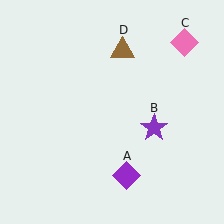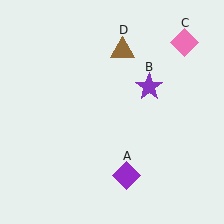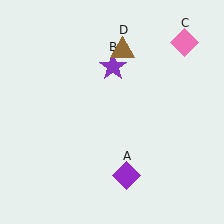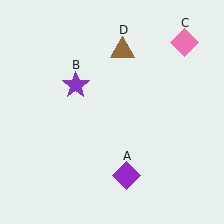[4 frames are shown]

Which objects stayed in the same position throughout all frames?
Purple diamond (object A) and pink diamond (object C) and brown triangle (object D) remained stationary.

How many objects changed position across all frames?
1 object changed position: purple star (object B).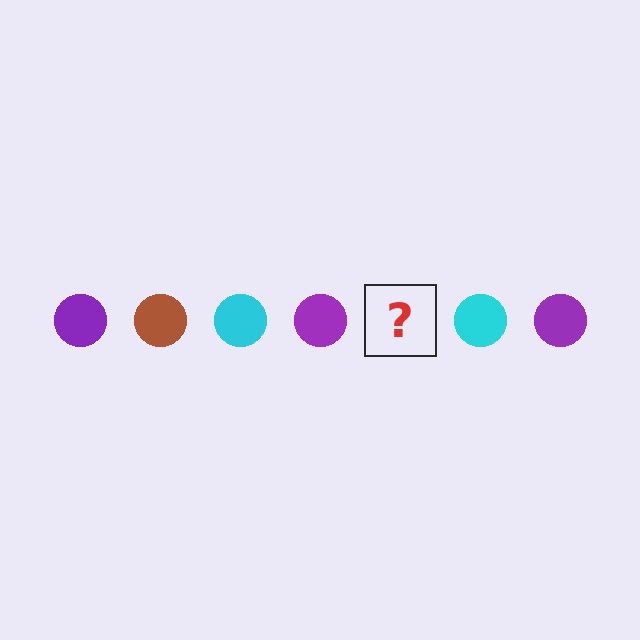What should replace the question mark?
The question mark should be replaced with a brown circle.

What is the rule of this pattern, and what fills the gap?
The rule is that the pattern cycles through purple, brown, cyan circles. The gap should be filled with a brown circle.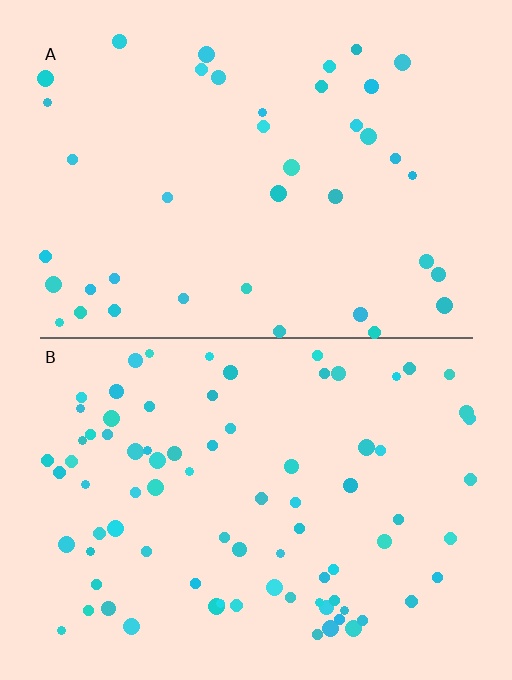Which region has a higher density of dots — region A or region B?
B (the bottom).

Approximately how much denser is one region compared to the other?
Approximately 2.0× — region B over region A.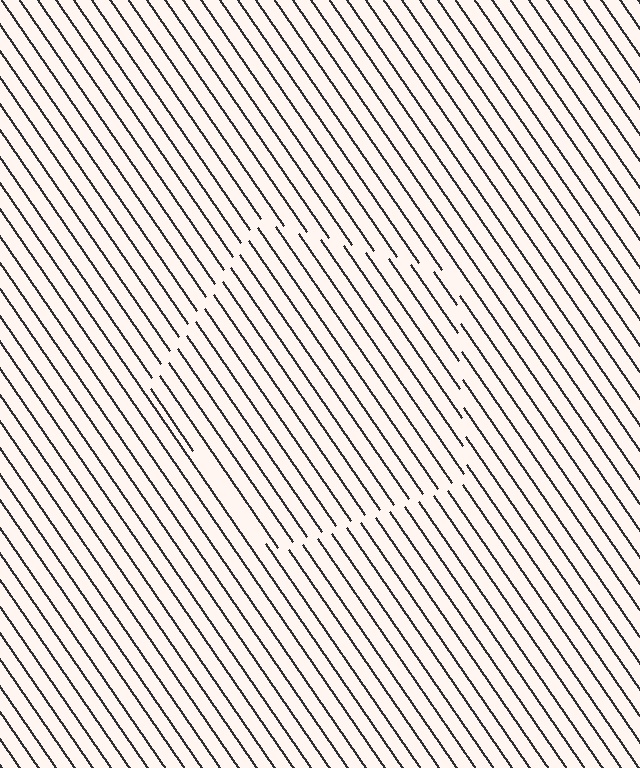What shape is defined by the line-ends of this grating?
An illusory pentagon. The interior of the shape contains the same grating, shifted by half a period — the contour is defined by the phase discontinuity where line-ends from the inner and outer gratings abut.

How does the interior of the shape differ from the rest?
The interior of the shape contains the same grating, shifted by half a period — the contour is defined by the phase discontinuity where line-ends from the inner and outer gratings abut.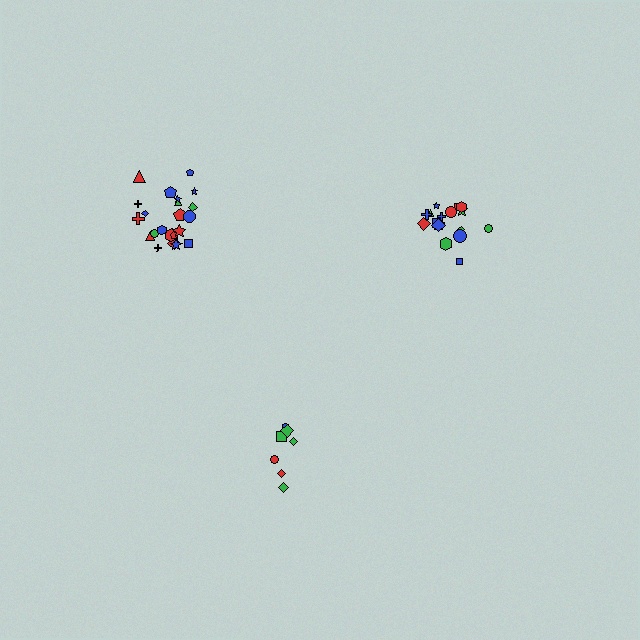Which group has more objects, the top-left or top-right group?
The top-left group.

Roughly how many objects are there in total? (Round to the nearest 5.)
Roughly 45 objects in total.